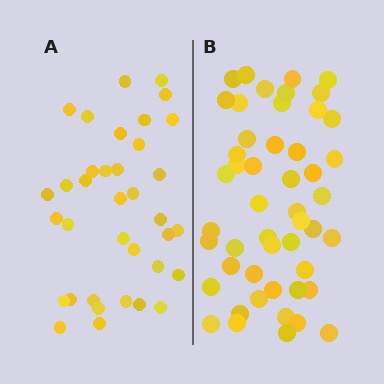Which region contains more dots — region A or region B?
Region B (the right region) has more dots.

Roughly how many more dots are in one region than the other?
Region B has approximately 15 more dots than region A.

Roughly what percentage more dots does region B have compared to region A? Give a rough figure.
About 35% more.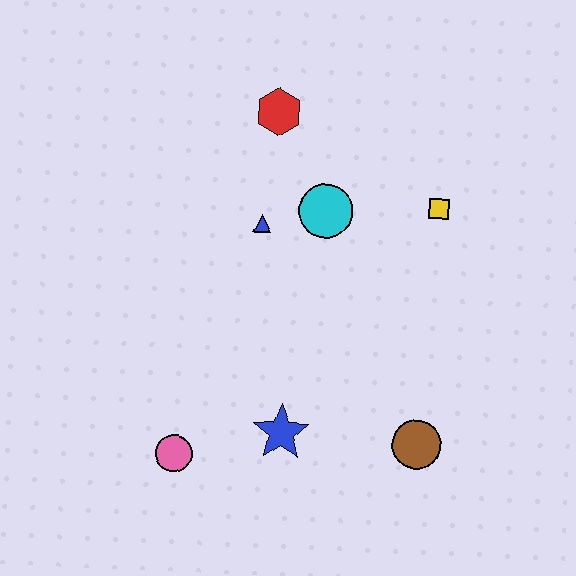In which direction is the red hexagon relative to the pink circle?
The red hexagon is above the pink circle.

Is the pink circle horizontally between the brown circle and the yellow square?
No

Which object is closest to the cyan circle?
The blue triangle is closest to the cyan circle.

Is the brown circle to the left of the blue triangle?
No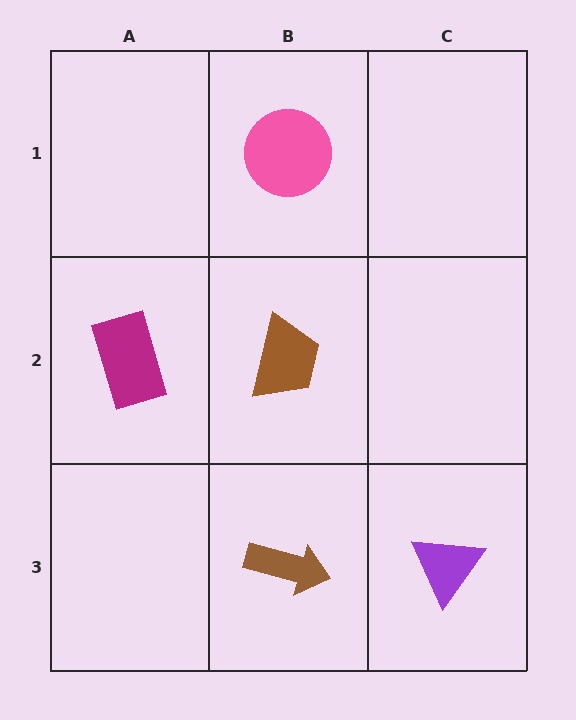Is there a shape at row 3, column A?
No, that cell is empty.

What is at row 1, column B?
A pink circle.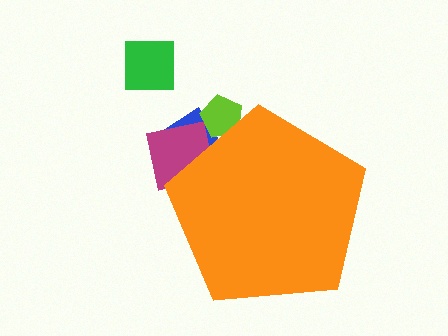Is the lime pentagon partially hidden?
Yes, the lime pentagon is partially hidden behind the orange pentagon.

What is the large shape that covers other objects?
An orange pentagon.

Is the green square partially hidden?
No, the green square is fully visible.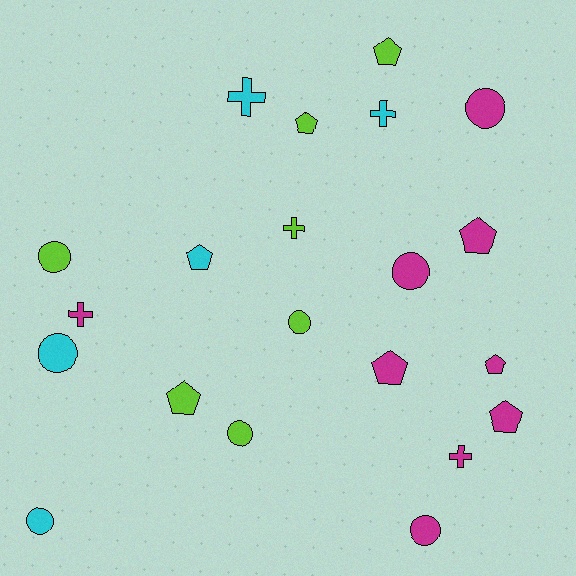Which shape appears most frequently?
Circle, with 8 objects.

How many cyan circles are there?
There are 2 cyan circles.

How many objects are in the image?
There are 21 objects.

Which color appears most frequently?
Magenta, with 9 objects.